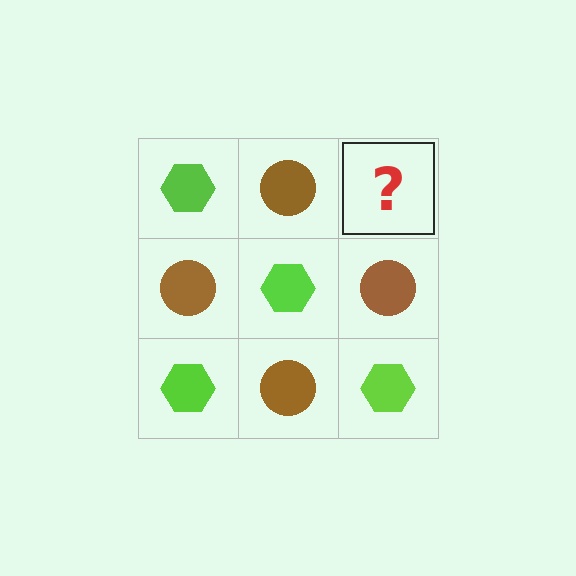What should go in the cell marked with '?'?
The missing cell should contain a lime hexagon.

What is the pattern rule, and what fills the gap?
The rule is that it alternates lime hexagon and brown circle in a checkerboard pattern. The gap should be filled with a lime hexagon.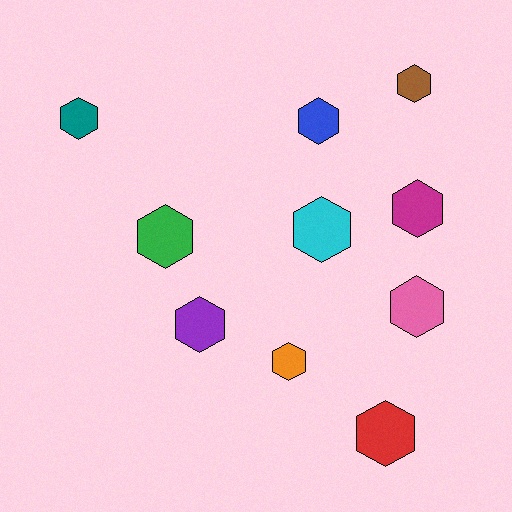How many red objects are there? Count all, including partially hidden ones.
There is 1 red object.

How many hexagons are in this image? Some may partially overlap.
There are 10 hexagons.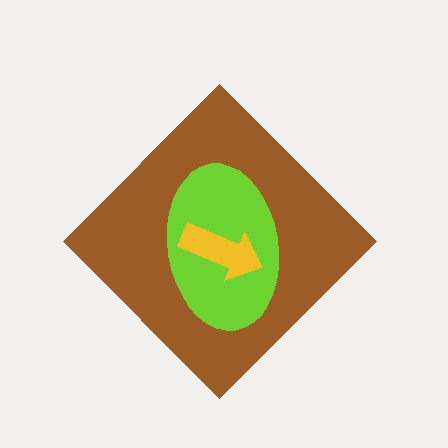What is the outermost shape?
The brown diamond.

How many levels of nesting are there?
3.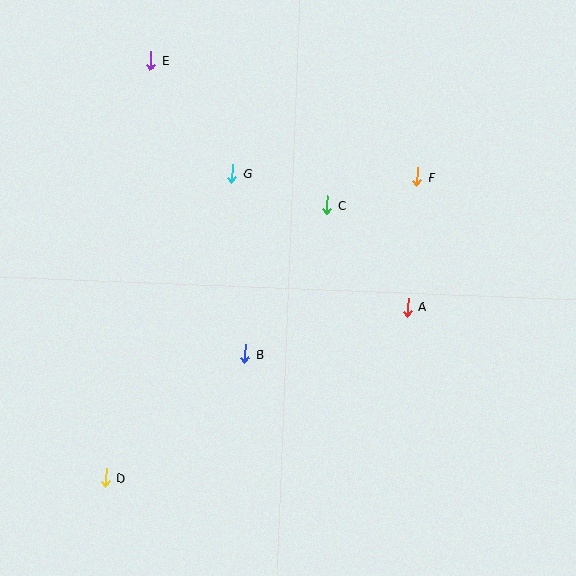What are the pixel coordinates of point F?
Point F is at (417, 177).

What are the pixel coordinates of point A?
Point A is at (408, 307).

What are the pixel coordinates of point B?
Point B is at (245, 354).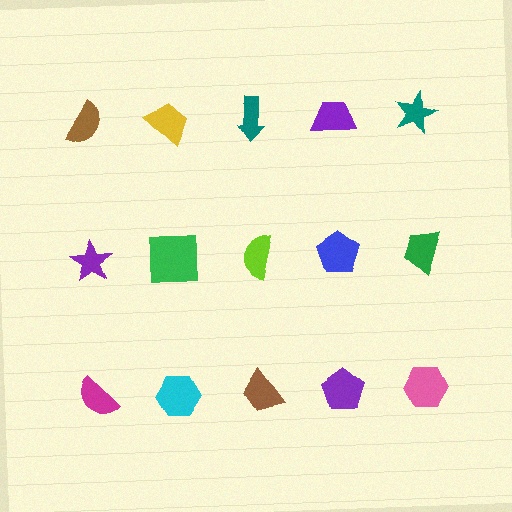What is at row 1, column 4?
A purple trapezoid.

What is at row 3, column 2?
A cyan hexagon.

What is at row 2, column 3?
A lime semicircle.